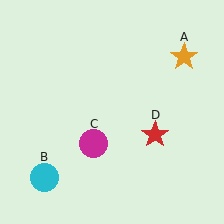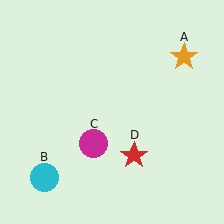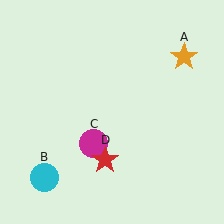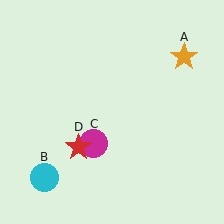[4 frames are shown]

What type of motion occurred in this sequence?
The red star (object D) rotated clockwise around the center of the scene.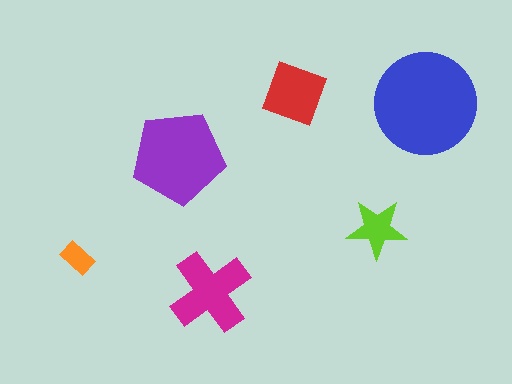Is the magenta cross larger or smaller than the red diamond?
Larger.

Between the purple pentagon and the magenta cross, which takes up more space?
The purple pentagon.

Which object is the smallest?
The orange rectangle.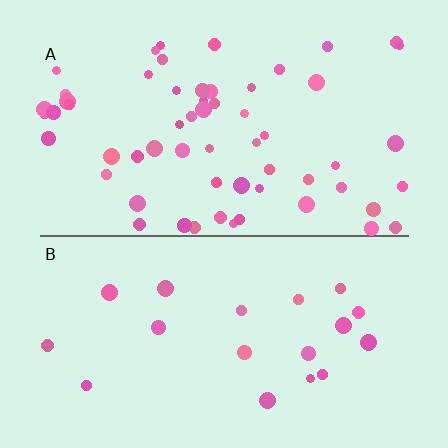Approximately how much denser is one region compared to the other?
Approximately 3.1× — region A over region B.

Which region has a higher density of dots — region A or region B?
A (the top).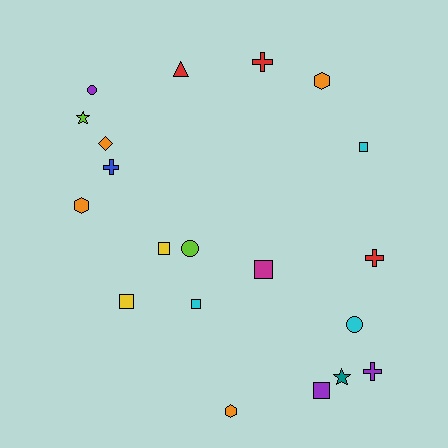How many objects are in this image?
There are 20 objects.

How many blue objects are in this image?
There is 1 blue object.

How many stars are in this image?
There are 2 stars.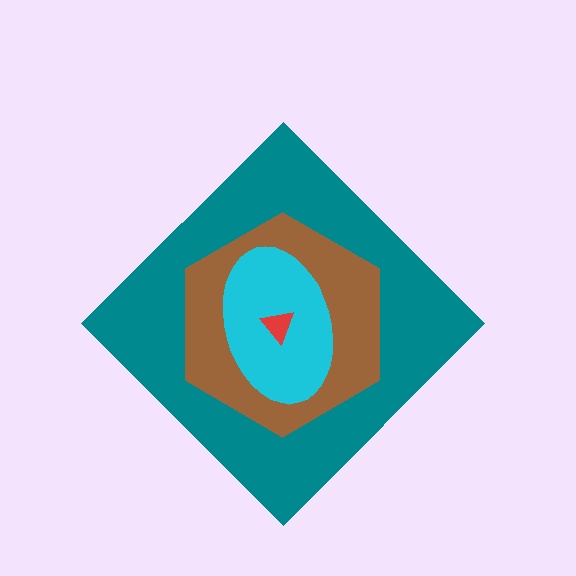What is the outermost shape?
The teal diamond.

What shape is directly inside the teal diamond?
The brown hexagon.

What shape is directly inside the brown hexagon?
The cyan ellipse.